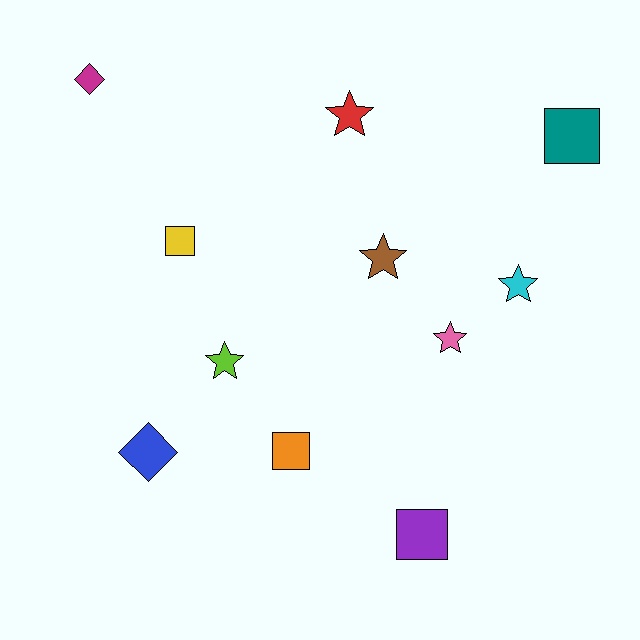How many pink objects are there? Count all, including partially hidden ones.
There is 1 pink object.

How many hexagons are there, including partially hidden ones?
There are no hexagons.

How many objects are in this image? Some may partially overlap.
There are 11 objects.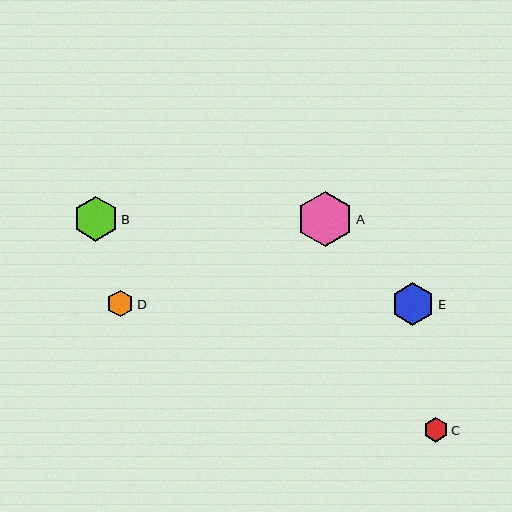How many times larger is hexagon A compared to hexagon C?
Hexagon A is approximately 2.3 times the size of hexagon C.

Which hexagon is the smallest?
Hexagon C is the smallest with a size of approximately 24 pixels.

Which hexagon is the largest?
Hexagon A is the largest with a size of approximately 56 pixels.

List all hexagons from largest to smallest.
From largest to smallest: A, B, E, D, C.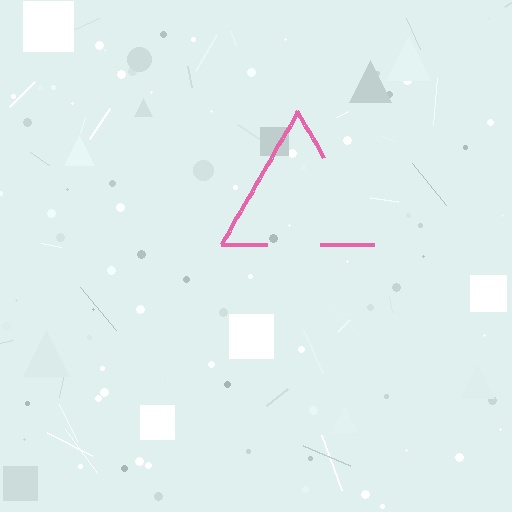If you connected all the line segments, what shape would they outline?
They would outline a triangle.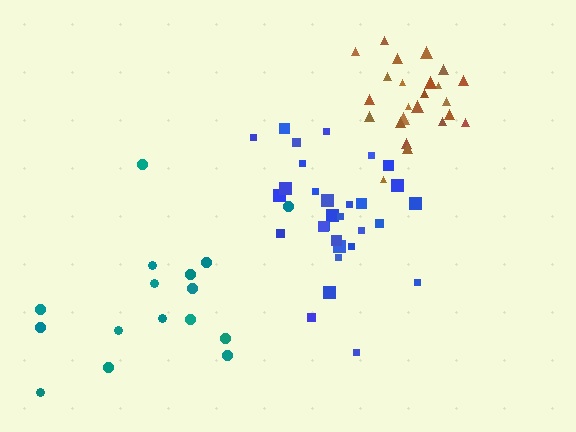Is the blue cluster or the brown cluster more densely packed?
Brown.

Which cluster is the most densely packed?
Brown.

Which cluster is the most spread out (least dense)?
Teal.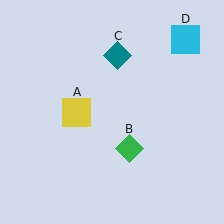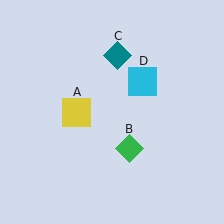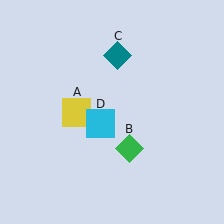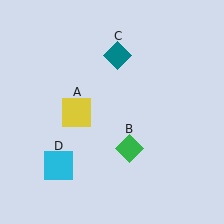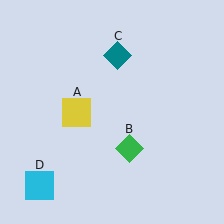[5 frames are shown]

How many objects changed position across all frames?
1 object changed position: cyan square (object D).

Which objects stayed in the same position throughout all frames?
Yellow square (object A) and green diamond (object B) and teal diamond (object C) remained stationary.